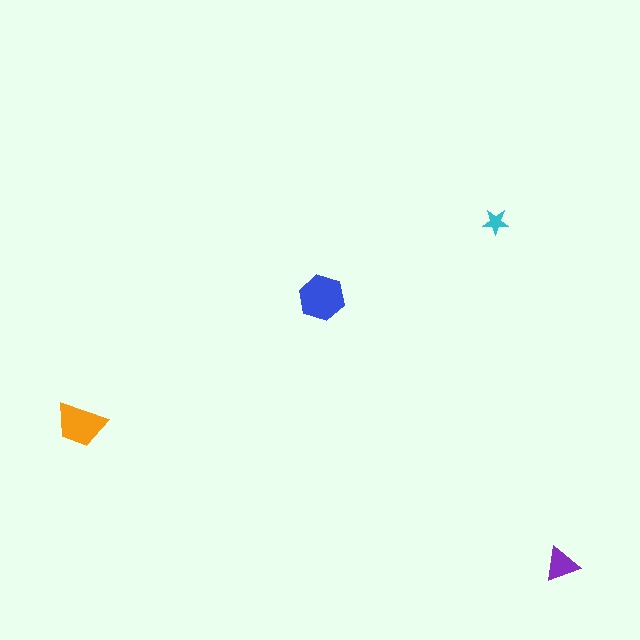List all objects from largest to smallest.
The blue hexagon, the orange trapezoid, the purple triangle, the cyan star.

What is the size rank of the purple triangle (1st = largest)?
3rd.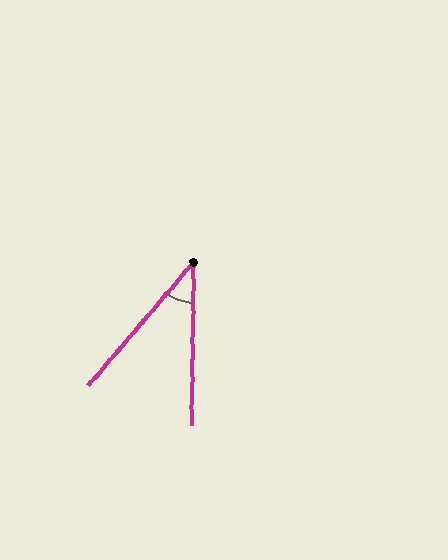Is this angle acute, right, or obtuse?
It is acute.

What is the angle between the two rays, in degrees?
Approximately 40 degrees.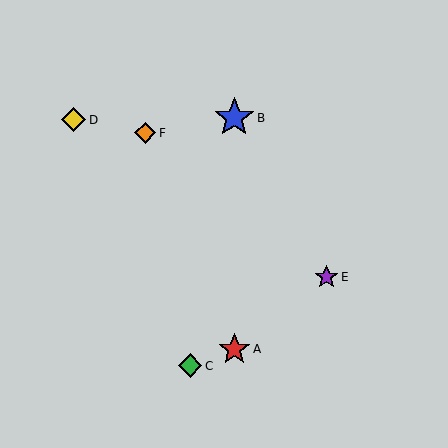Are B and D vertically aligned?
No, B is at x≈234 and D is at x≈74.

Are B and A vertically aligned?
Yes, both are at x≈234.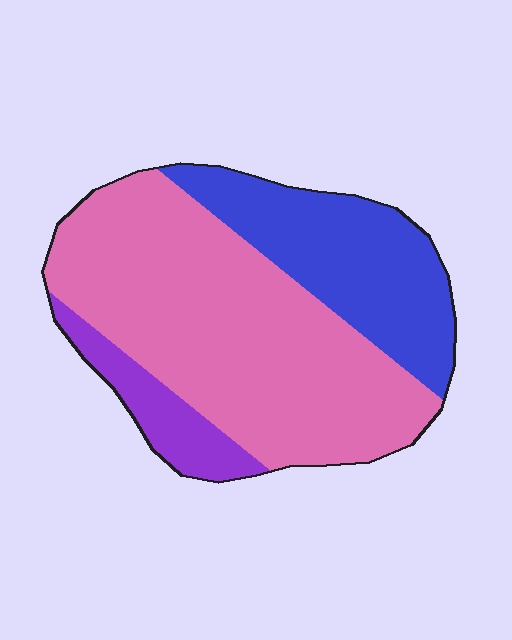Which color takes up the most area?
Pink, at roughly 60%.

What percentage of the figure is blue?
Blue covers roughly 30% of the figure.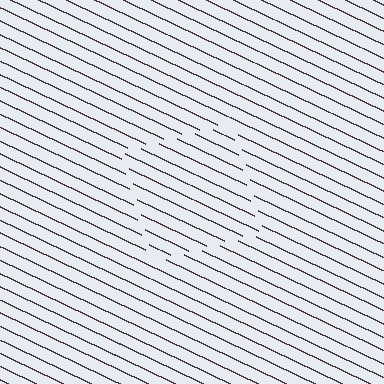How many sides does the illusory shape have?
4 sides — the line-ends trace a square.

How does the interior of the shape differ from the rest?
The interior of the shape contains the same grating, shifted by half a period — the contour is defined by the phase discontinuity where line-ends from the inner and outer gratings abut.